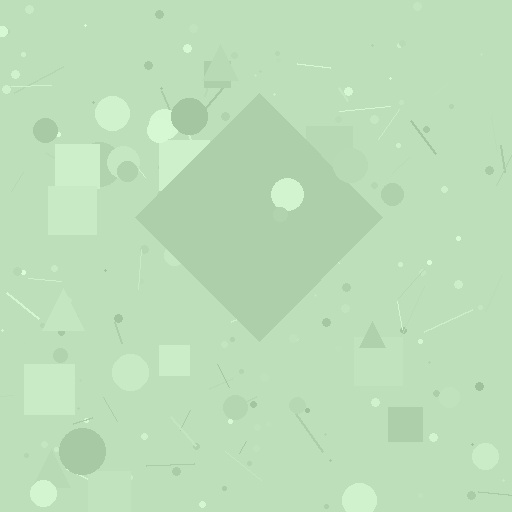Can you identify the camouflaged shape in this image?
The camouflaged shape is a diamond.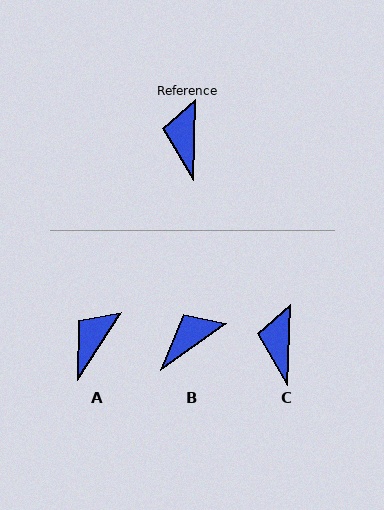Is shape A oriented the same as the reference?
No, it is off by about 31 degrees.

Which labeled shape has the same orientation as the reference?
C.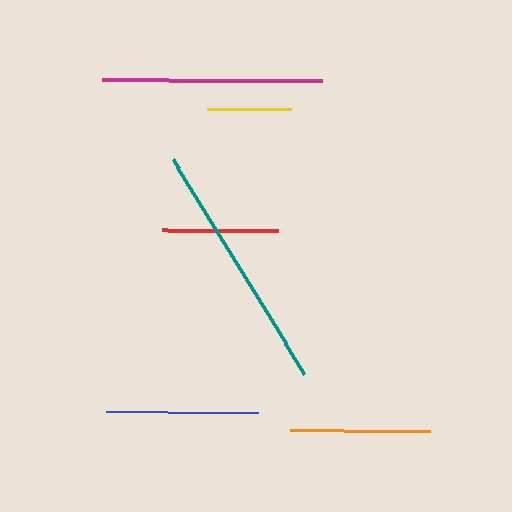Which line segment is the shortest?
The yellow line is the shortest at approximately 84 pixels.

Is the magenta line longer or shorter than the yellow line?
The magenta line is longer than the yellow line.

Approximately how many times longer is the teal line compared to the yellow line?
The teal line is approximately 3.0 times the length of the yellow line.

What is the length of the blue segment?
The blue segment is approximately 152 pixels long.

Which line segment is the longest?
The teal line is the longest at approximately 253 pixels.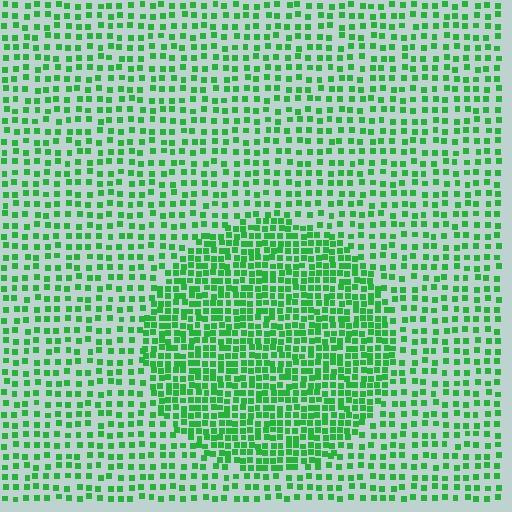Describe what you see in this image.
The image contains small green elements arranged at two different densities. A circle-shaped region is visible where the elements are more densely packed than the surrounding area.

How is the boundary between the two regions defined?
The boundary is defined by a change in element density (approximately 2.0x ratio). All elements are the same color, size, and shape.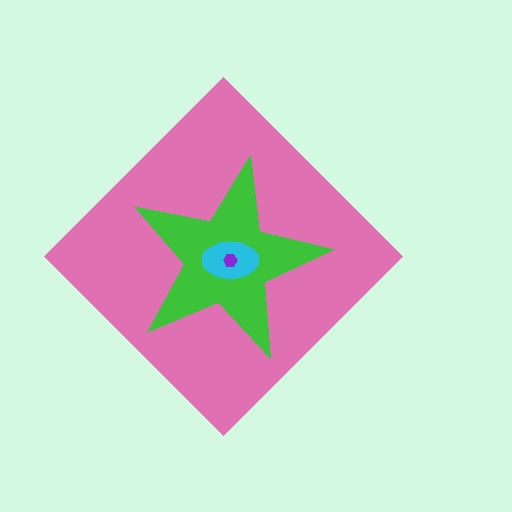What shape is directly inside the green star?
The cyan ellipse.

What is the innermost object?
The purple hexagon.